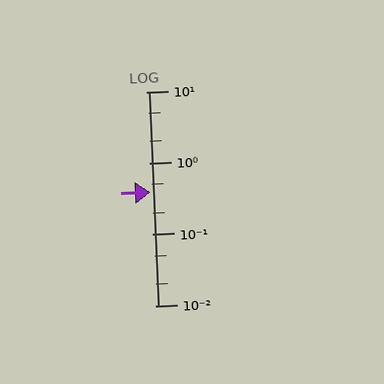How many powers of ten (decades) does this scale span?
The scale spans 3 decades, from 0.01 to 10.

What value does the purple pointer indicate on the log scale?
The pointer indicates approximately 0.39.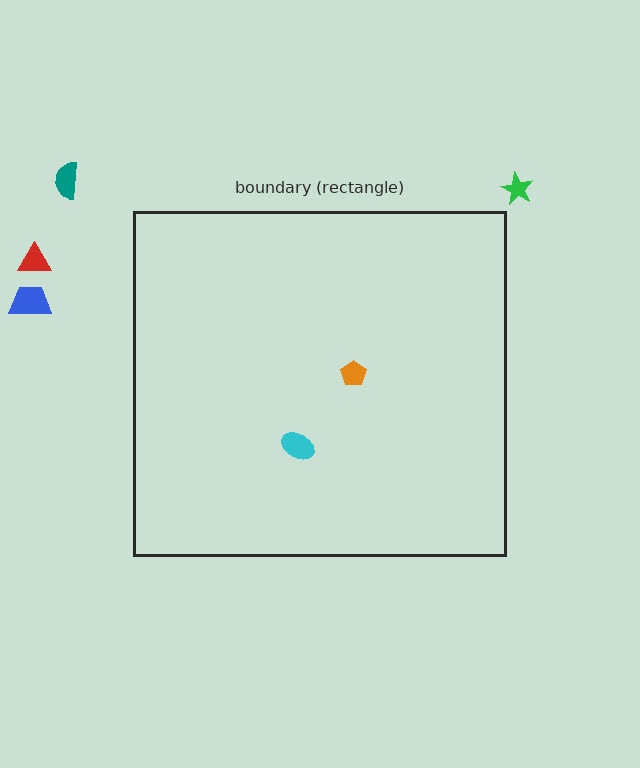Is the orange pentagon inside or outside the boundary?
Inside.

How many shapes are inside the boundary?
2 inside, 4 outside.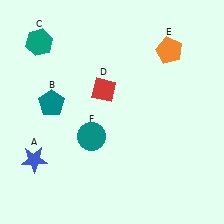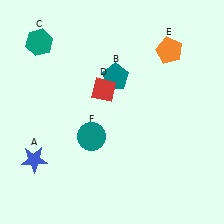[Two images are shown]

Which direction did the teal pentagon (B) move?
The teal pentagon (B) moved right.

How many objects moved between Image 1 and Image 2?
1 object moved between the two images.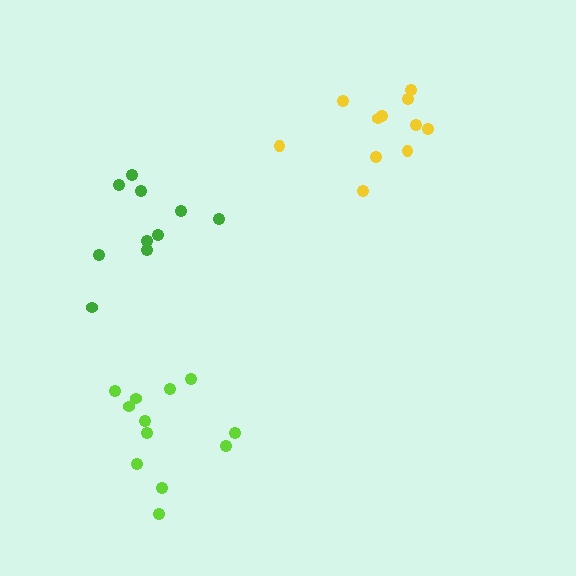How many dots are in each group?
Group 1: 11 dots, Group 2: 10 dots, Group 3: 12 dots (33 total).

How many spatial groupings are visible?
There are 3 spatial groupings.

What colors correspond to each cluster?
The clusters are colored: yellow, green, lime.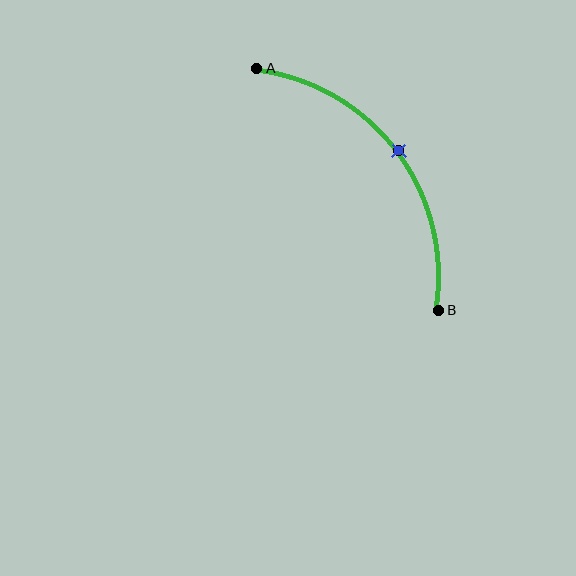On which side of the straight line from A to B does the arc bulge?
The arc bulges above and to the right of the straight line connecting A and B.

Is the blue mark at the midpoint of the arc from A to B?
Yes. The blue mark lies on the arc at equal arc-length from both A and B — it is the arc midpoint.